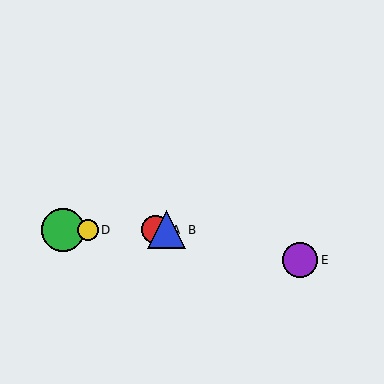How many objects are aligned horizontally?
4 objects (A, B, C, D) are aligned horizontally.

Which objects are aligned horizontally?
Objects A, B, C, D are aligned horizontally.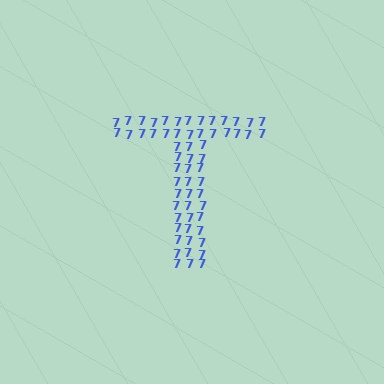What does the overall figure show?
The overall figure shows the letter T.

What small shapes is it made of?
It is made of small digit 7's.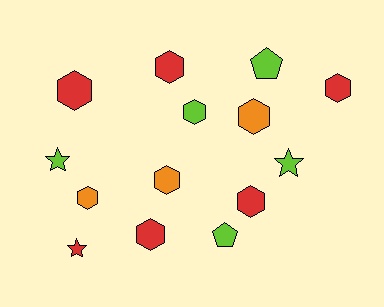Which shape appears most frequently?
Hexagon, with 9 objects.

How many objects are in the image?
There are 14 objects.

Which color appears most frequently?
Red, with 6 objects.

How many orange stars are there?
There are no orange stars.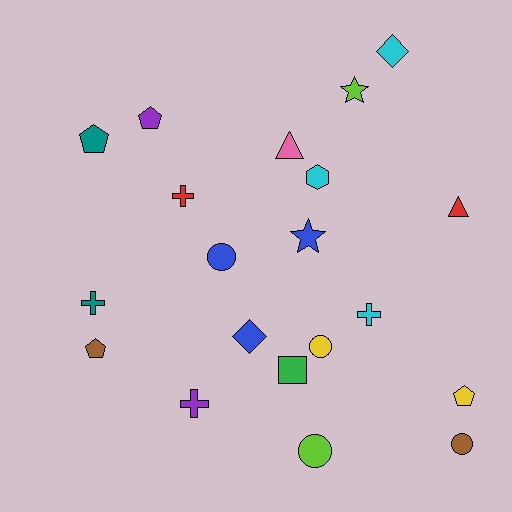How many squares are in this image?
There is 1 square.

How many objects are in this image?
There are 20 objects.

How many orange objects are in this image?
There are no orange objects.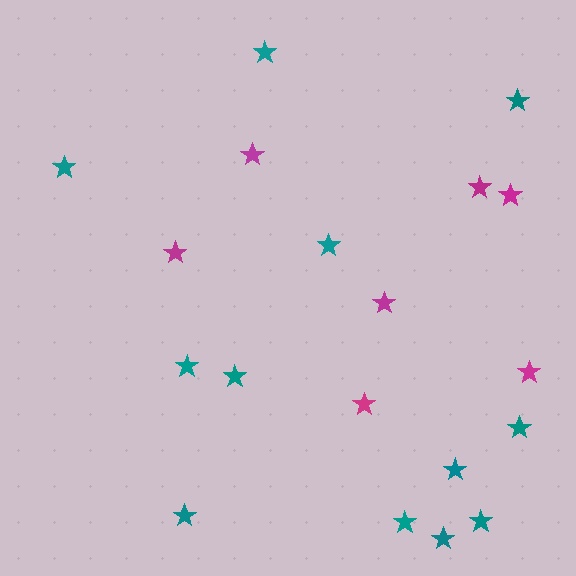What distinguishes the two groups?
There are 2 groups: one group of teal stars (12) and one group of magenta stars (7).